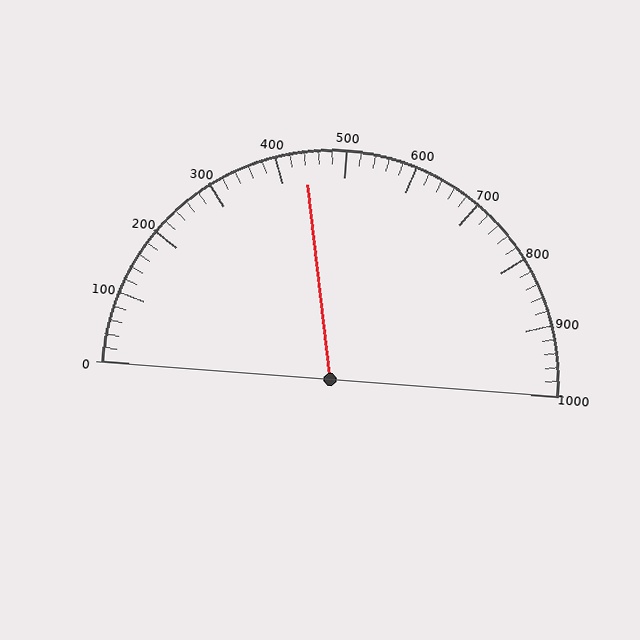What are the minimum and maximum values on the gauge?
The gauge ranges from 0 to 1000.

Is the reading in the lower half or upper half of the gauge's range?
The reading is in the lower half of the range (0 to 1000).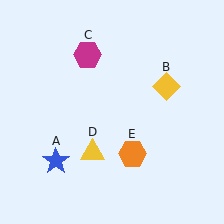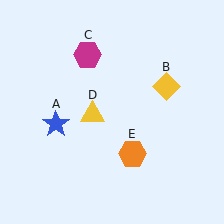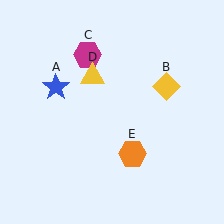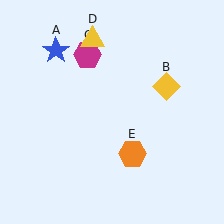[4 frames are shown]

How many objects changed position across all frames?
2 objects changed position: blue star (object A), yellow triangle (object D).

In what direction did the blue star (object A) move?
The blue star (object A) moved up.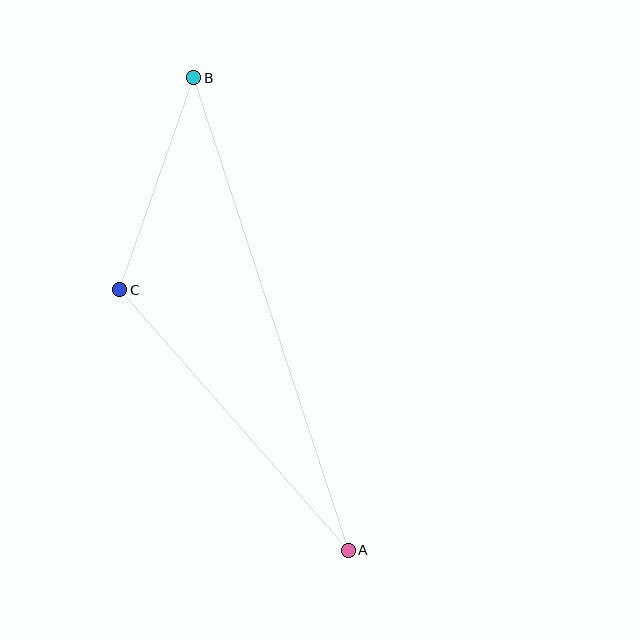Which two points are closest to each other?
Points B and C are closest to each other.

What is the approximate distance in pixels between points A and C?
The distance between A and C is approximately 347 pixels.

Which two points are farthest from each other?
Points A and B are farthest from each other.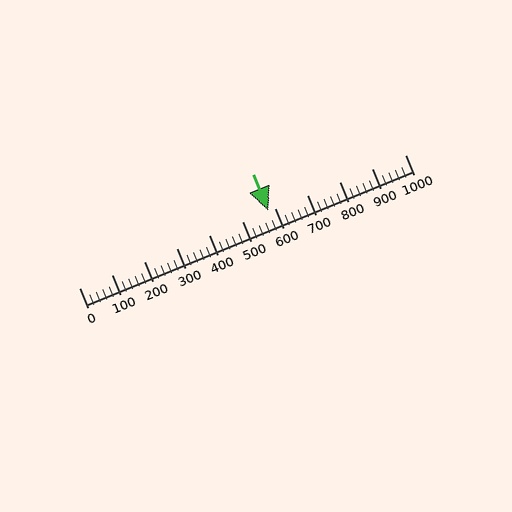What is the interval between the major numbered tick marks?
The major tick marks are spaced 100 units apart.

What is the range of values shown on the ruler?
The ruler shows values from 0 to 1000.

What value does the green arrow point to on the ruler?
The green arrow points to approximately 581.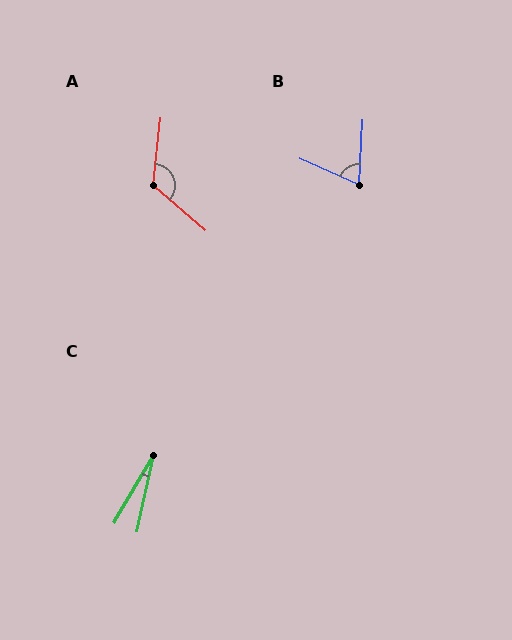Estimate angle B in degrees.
Approximately 69 degrees.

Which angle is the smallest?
C, at approximately 18 degrees.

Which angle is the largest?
A, at approximately 124 degrees.